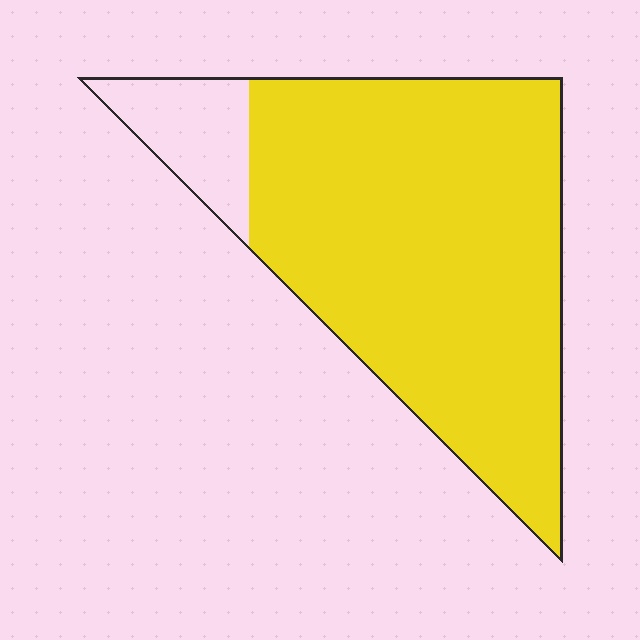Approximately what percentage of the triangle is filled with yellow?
Approximately 85%.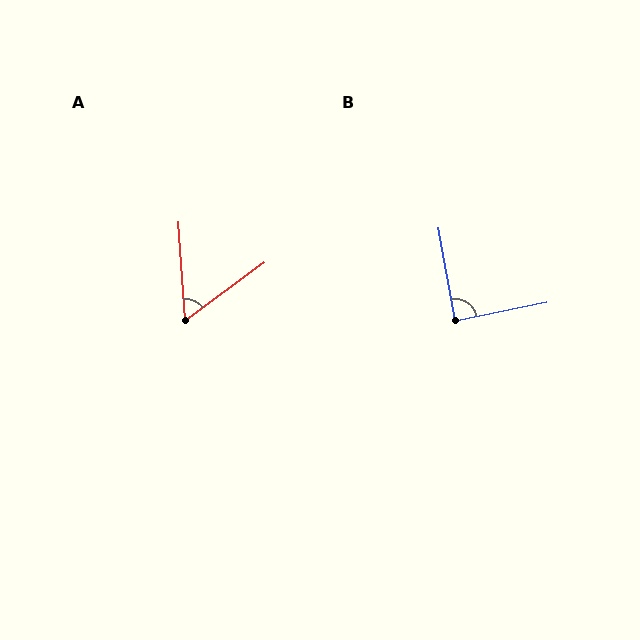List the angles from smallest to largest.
A (57°), B (89°).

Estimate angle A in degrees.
Approximately 57 degrees.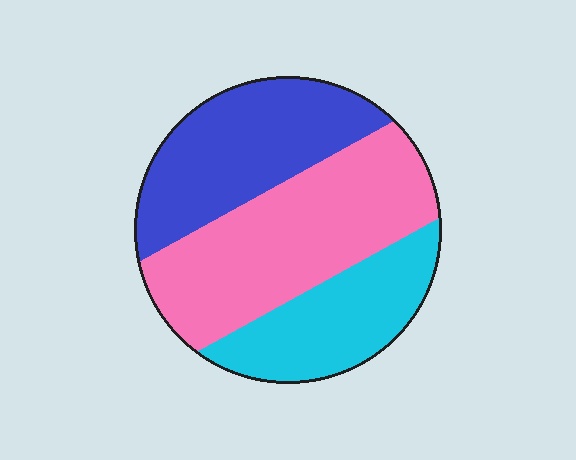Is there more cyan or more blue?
Blue.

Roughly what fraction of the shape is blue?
Blue takes up about one third (1/3) of the shape.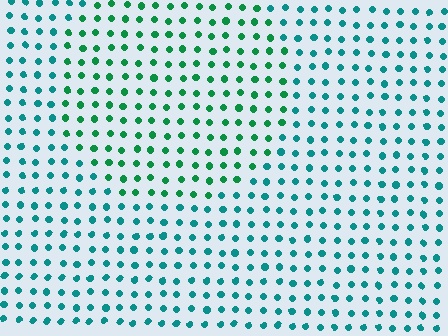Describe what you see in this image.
The image is filled with small teal elements in a uniform arrangement. A circle-shaped region is visible where the elements are tinted to a slightly different hue, forming a subtle color boundary.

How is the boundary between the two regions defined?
The boundary is defined purely by a slight shift in hue (about 33 degrees). Spacing, size, and orientation are identical on both sides.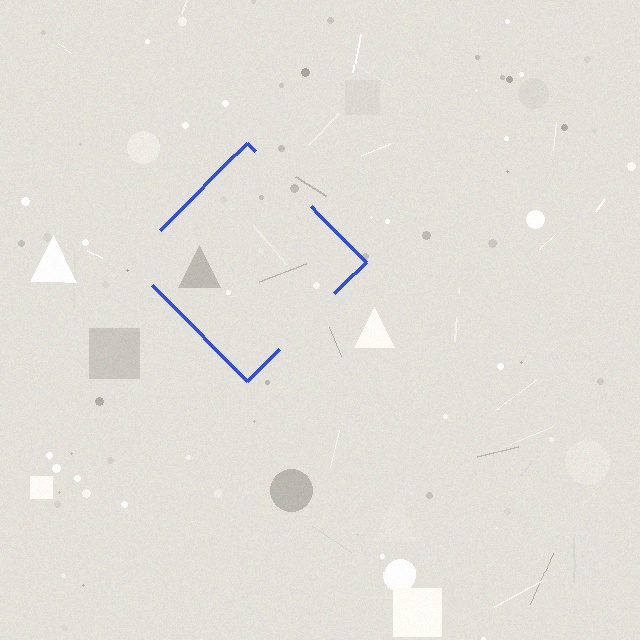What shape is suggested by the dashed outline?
The dashed outline suggests a diamond.